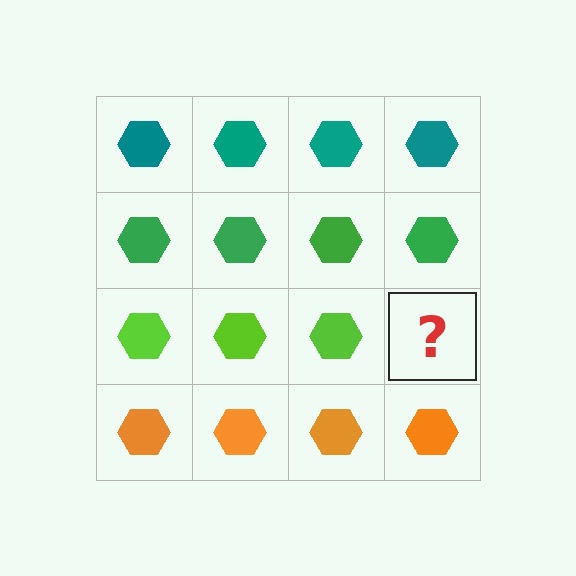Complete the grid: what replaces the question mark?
The question mark should be replaced with a lime hexagon.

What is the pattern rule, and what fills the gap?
The rule is that each row has a consistent color. The gap should be filled with a lime hexagon.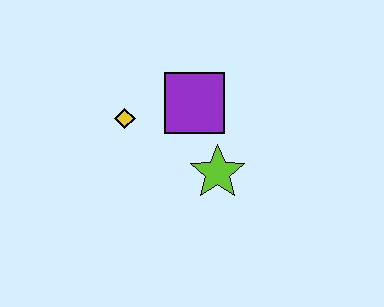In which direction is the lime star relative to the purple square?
The lime star is below the purple square.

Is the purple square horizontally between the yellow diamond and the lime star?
Yes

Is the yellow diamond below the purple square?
Yes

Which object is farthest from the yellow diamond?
The lime star is farthest from the yellow diamond.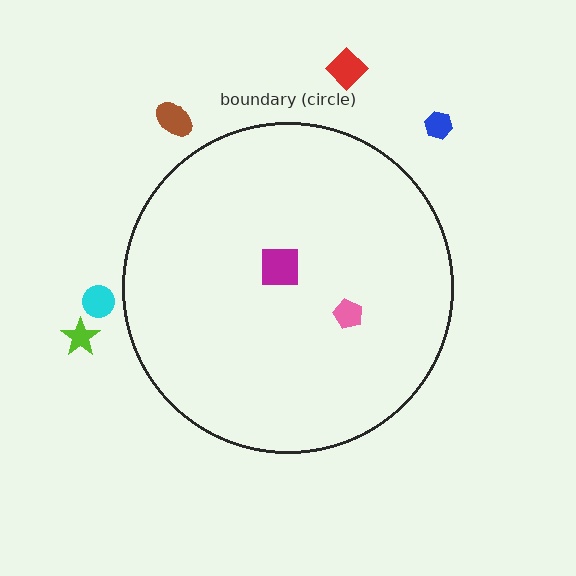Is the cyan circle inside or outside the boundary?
Outside.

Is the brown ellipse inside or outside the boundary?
Outside.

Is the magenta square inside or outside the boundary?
Inside.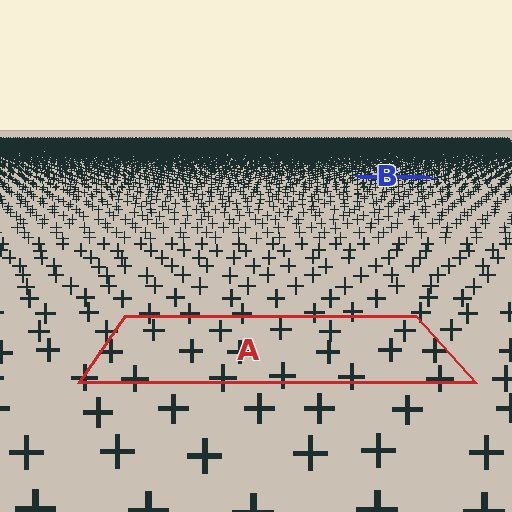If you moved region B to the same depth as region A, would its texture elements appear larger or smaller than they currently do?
They would appear larger. At a closer depth, the same texture elements are projected at a bigger on-screen size.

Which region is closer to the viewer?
Region A is closer. The texture elements there are larger and more spread out.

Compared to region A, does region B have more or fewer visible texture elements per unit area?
Region B has more texture elements per unit area — they are packed more densely because it is farther away.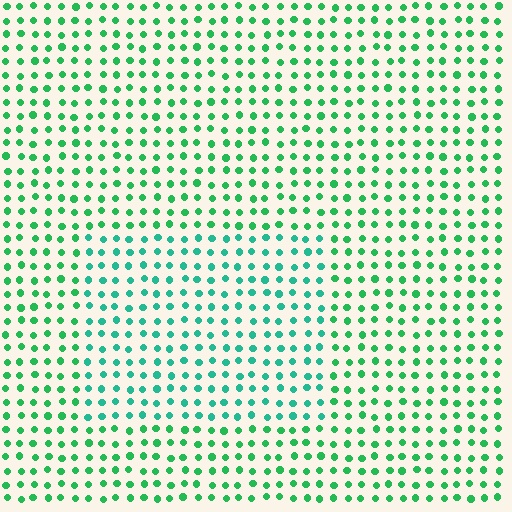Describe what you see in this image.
The image is filled with small green elements in a uniform arrangement. A rectangle-shaped region is visible where the elements are tinted to a slightly different hue, forming a subtle color boundary.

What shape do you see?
I see a rectangle.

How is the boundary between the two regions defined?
The boundary is defined purely by a slight shift in hue (about 25 degrees). Spacing, size, and orientation are identical on both sides.